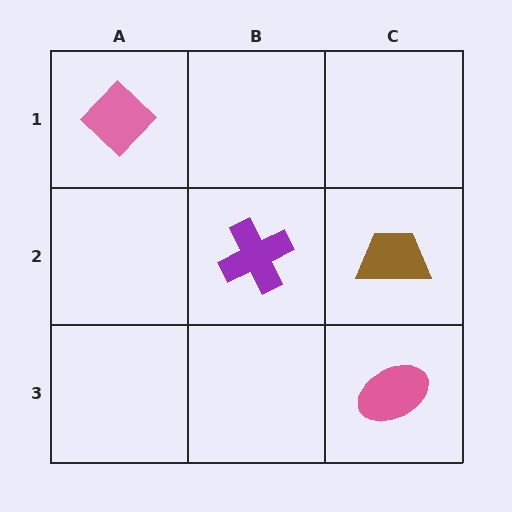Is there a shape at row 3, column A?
No, that cell is empty.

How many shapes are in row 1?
1 shape.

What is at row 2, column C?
A brown trapezoid.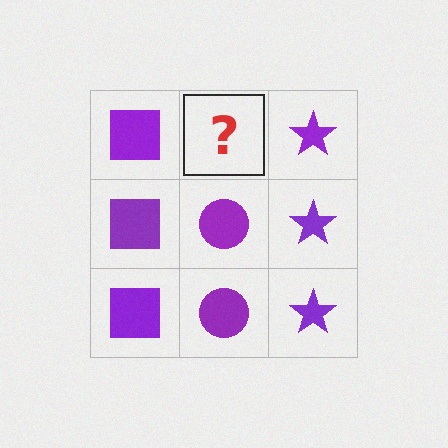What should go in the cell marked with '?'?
The missing cell should contain a purple circle.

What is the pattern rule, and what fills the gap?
The rule is that each column has a consistent shape. The gap should be filled with a purple circle.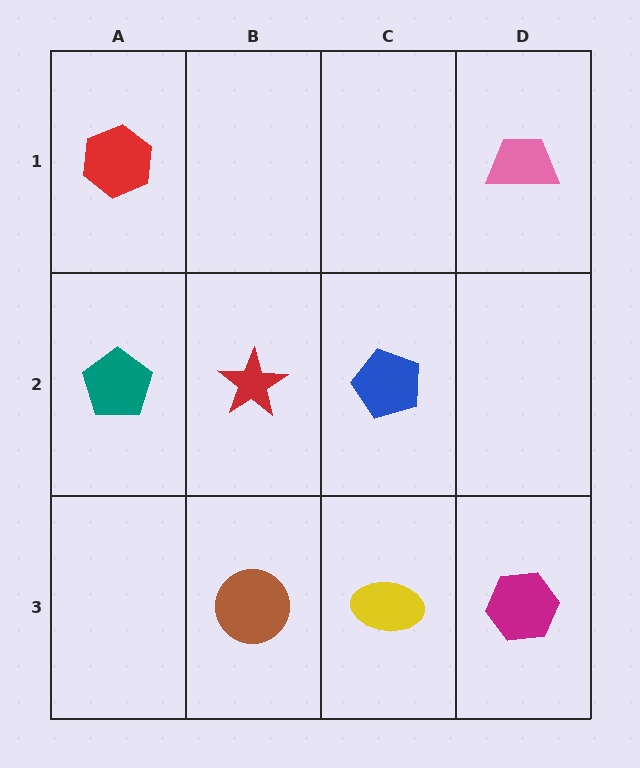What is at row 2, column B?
A red star.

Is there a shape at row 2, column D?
No, that cell is empty.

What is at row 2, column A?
A teal pentagon.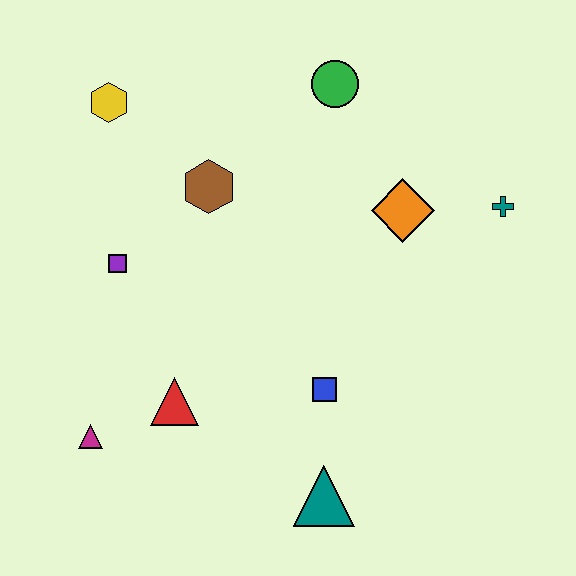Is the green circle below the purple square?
No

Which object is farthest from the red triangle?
The teal cross is farthest from the red triangle.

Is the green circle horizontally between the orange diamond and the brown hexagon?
Yes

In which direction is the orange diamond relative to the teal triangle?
The orange diamond is above the teal triangle.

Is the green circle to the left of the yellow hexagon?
No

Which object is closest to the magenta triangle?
The red triangle is closest to the magenta triangle.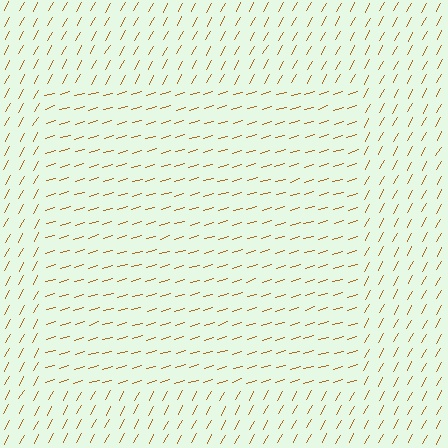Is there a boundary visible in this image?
Yes, there is a texture boundary formed by a change in line orientation.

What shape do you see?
I see a rectangle.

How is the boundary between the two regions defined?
The boundary is defined purely by a change in line orientation (approximately 45 degrees difference). All lines are the same color and thickness.